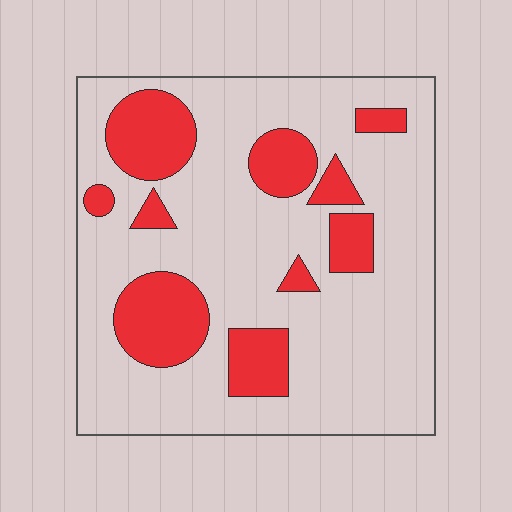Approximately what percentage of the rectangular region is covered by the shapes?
Approximately 25%.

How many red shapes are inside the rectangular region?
10.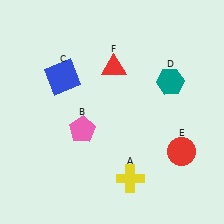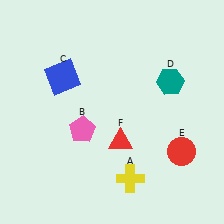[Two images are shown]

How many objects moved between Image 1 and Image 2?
1 object moved between the two images.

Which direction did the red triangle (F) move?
The red triangle (F) moved down.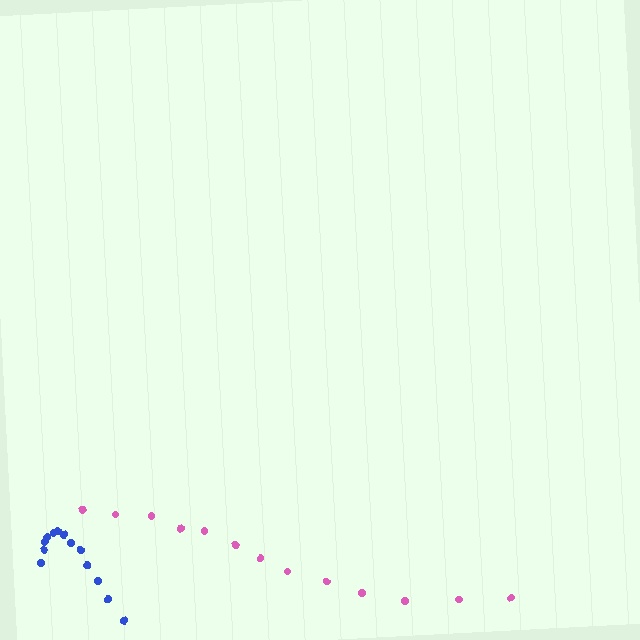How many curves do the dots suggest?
There are 2 distinct paths.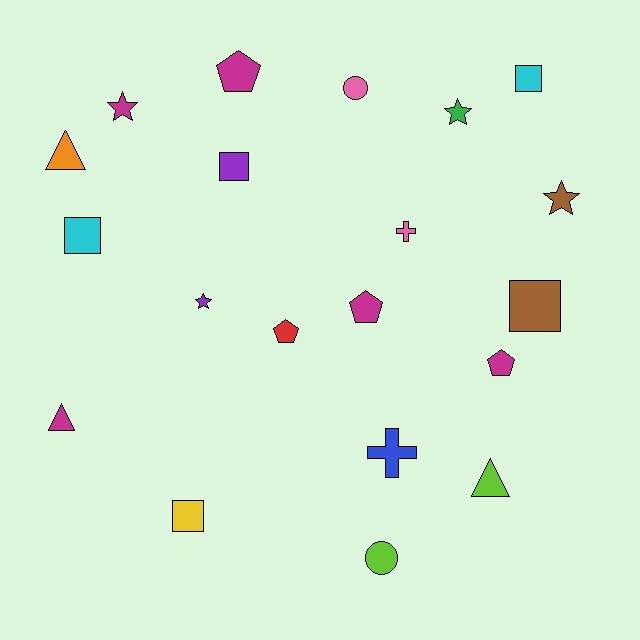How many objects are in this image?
There are 20 objects.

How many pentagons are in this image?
There are 4 pentagons.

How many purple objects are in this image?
There are 2 purple objects.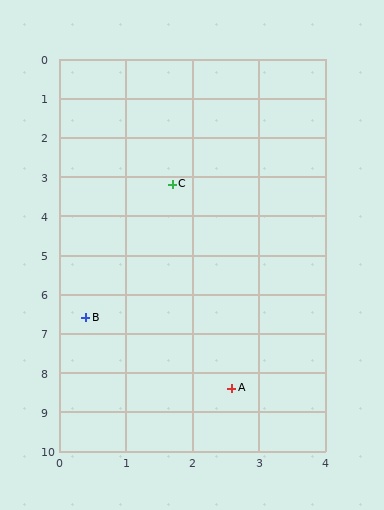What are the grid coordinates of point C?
Point C is at approximately (1.7, 3.2).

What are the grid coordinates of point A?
Point A is at approximately (2.6, 8.4).